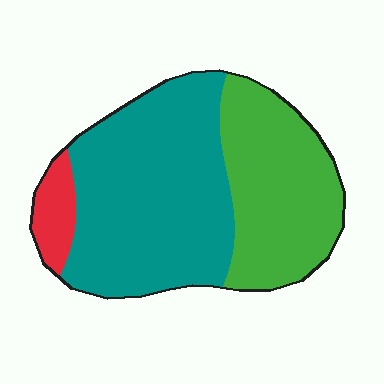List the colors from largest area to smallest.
From largest to smallest: teal, green, red.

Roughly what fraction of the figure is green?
Green takes up about three eighths (3/8) of the figure.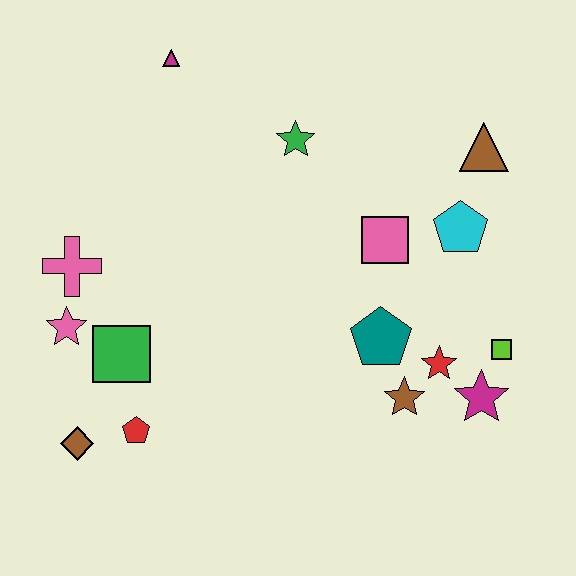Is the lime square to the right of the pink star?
Yes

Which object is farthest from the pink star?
The brown triangle is farthest from the pink star.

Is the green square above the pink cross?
No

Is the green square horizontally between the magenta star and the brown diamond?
Yes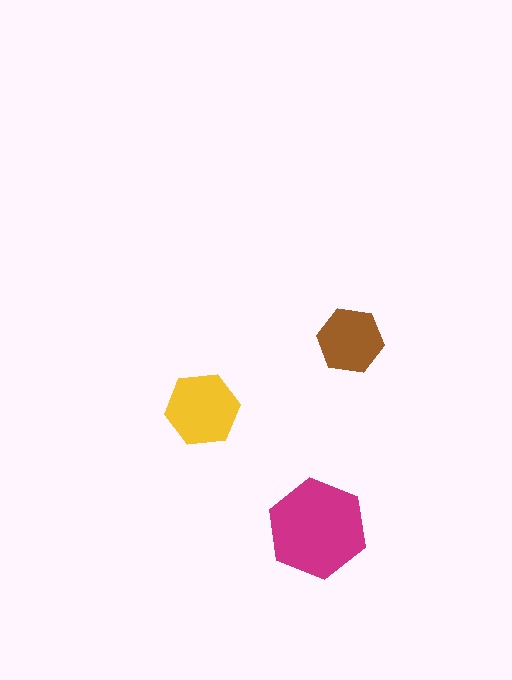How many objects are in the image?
There are 3 objects in the image.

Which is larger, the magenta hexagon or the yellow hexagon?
The magenta one.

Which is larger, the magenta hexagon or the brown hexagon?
The magenta one.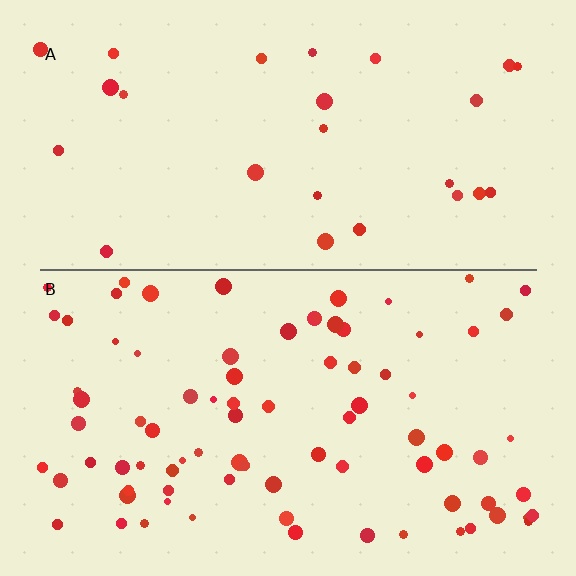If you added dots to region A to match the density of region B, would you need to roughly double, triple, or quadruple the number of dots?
Approximately triple.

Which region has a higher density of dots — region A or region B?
B (the bottom).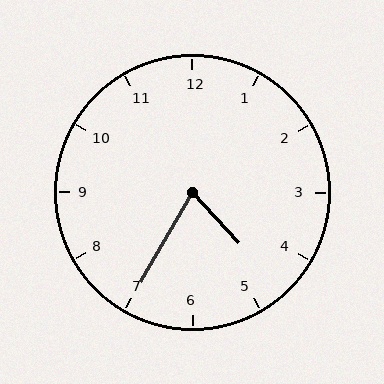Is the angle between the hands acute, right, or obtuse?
It is acute.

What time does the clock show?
4:35.